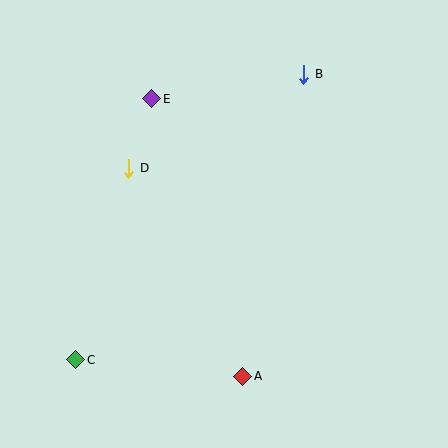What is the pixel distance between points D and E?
The distance between D and E is 74 pixels.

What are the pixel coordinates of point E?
Point E is at (152, 99).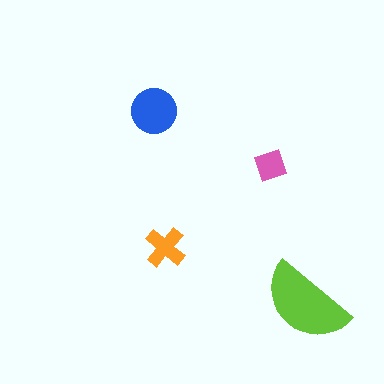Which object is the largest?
The lime semicircle.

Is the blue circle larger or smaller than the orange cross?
Larger.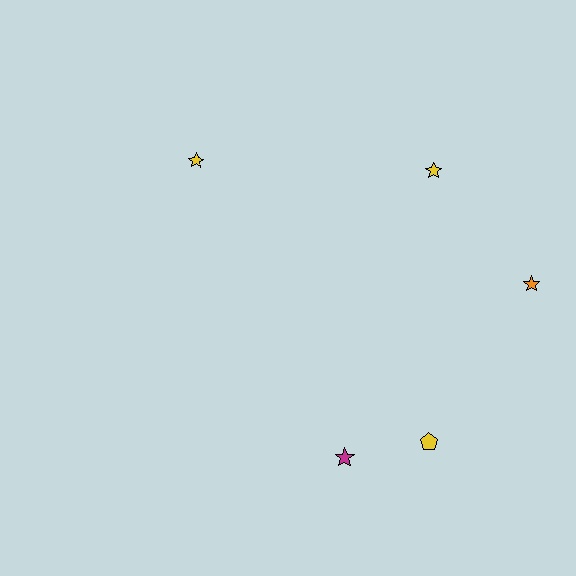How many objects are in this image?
There are 5 objects.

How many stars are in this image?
There are 4 stars.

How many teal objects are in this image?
There are no teal objects.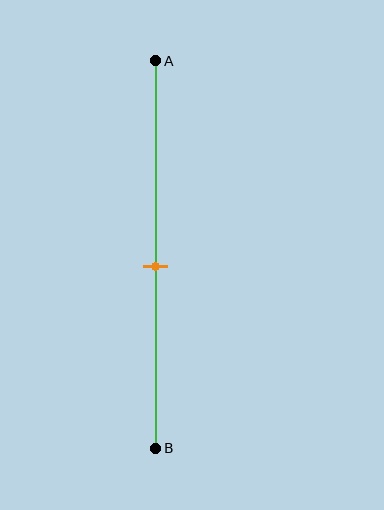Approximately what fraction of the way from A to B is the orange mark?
The orange mark is approximately 55% of the way from A to B.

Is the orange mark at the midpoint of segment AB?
No, the mark is at about 55% from A, not at the 50% midpoint.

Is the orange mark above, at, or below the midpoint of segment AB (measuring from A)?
The orange mark is below the midpoint of segment AB.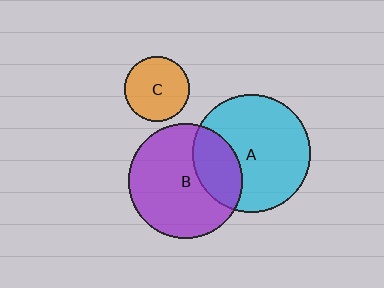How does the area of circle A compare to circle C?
Approximately 3.3 times.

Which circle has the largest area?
Circle A (cyan).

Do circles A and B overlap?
Yes.